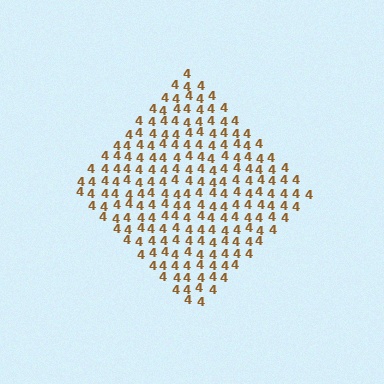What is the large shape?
The large shape is a diamond.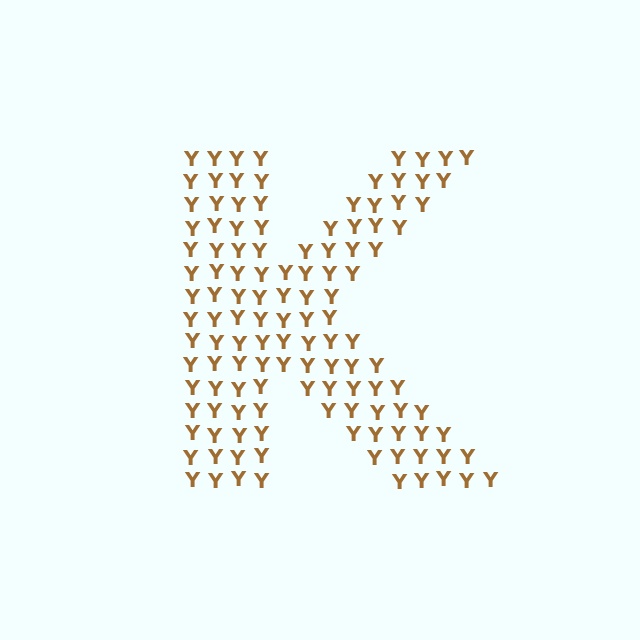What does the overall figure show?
The overall figure shows the letter K.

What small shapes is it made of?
It is made of small letter Y's.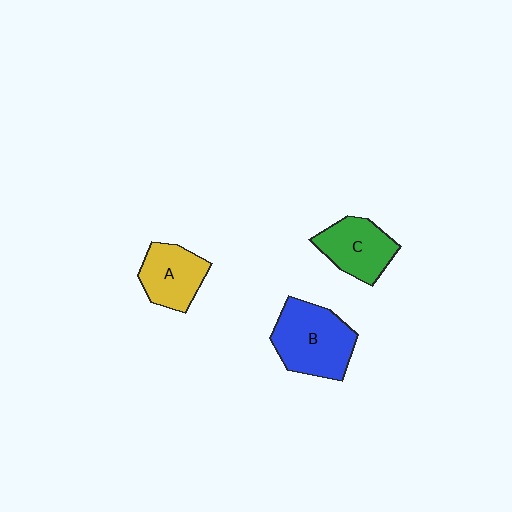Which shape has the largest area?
Shape B (blue).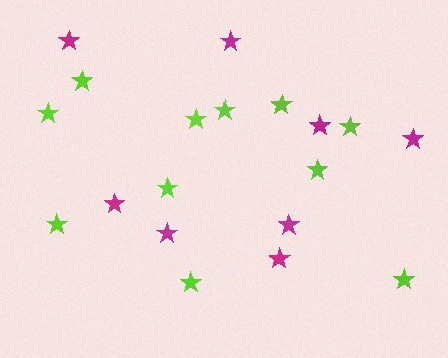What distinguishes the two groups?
There are 2 groups: one group of lime stars (11) and one group of magenta stars (8).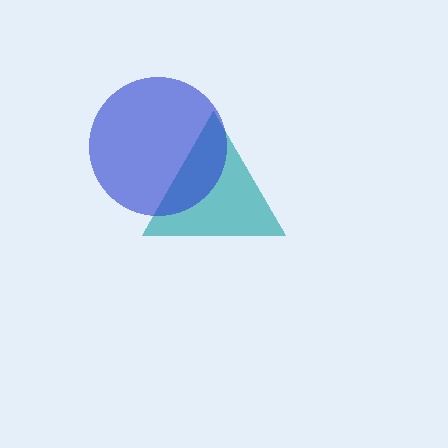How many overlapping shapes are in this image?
There are 2 overlapping shapes in the image.